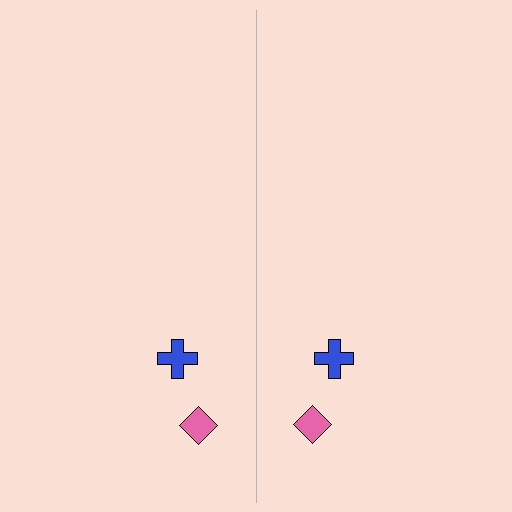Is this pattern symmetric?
Yes, this pattern has bilateral (reflection) symmetry.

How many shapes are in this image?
There are 4 shapes in this image.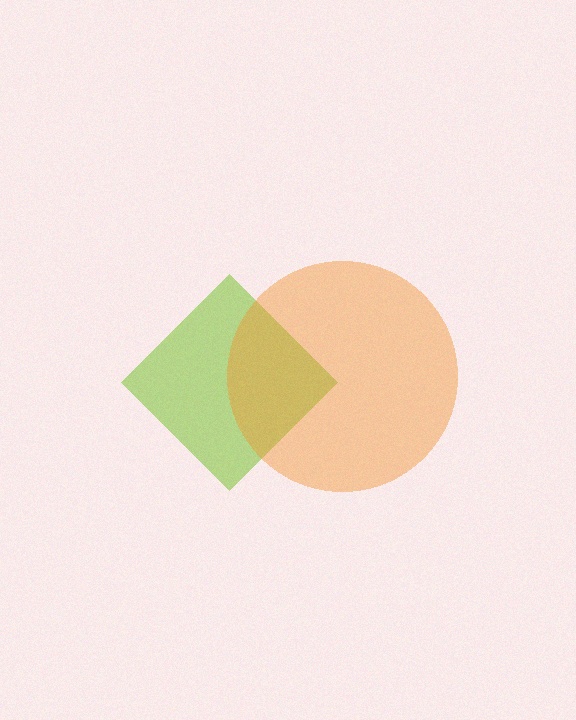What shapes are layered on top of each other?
The layered shapes are: a lime diamond, an orange circle.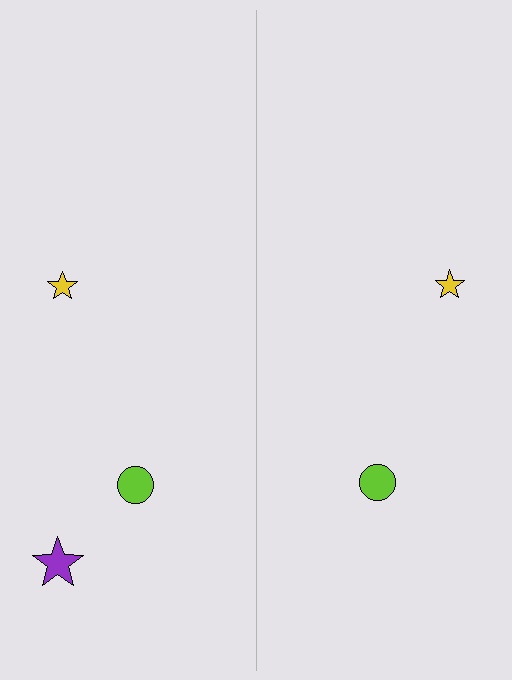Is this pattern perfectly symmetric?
No, the pattern is not perfectly symmetric. A purple star is missing from the right side.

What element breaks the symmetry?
A purple star is missing from the right side.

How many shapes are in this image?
There are 5 shapes in this image.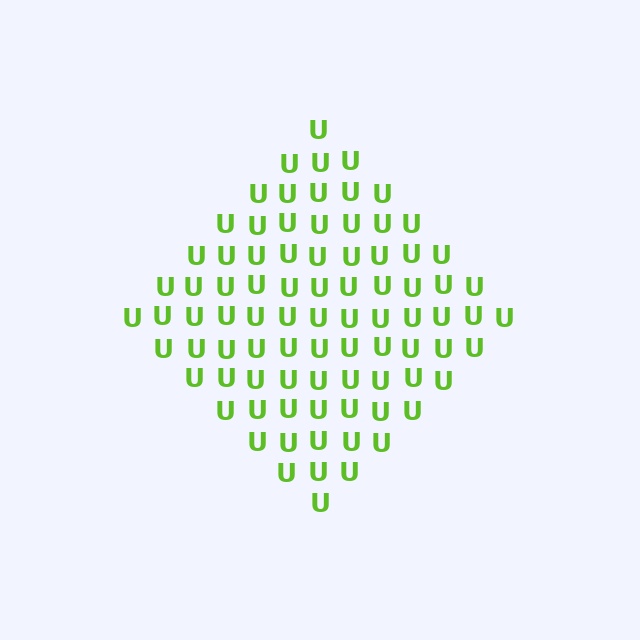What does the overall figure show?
The overall figure shows a diamond.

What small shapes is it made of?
It is made of small letter U's.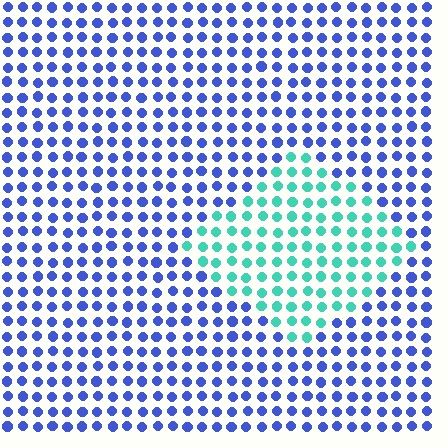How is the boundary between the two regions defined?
The boundary is defined purely by a slight shift in hue (about 65 degrees). Spacing, size, and orientation are identical on both sides.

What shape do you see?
I see a diamond.